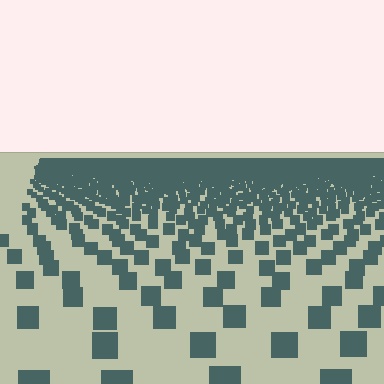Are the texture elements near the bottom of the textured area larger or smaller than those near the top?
Larger. Near the bottom, elements are closer to the viewer and appear at a bigger on-screen size.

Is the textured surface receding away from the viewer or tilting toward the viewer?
The surface is receding away from the viewer. Texture elements get smaller and denser toward the top.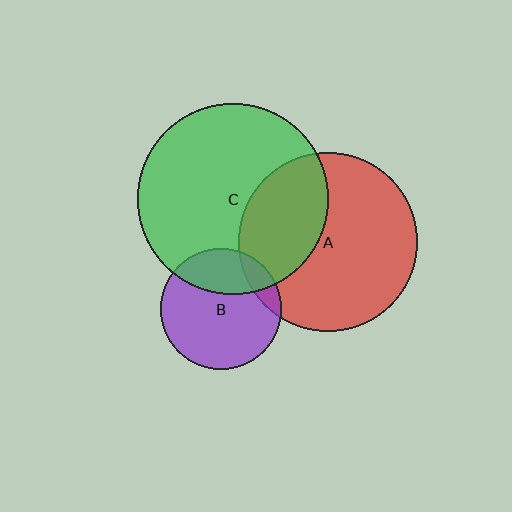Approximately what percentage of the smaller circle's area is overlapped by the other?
Approximately 30%.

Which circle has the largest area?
Circle C (green).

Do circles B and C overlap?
Yes.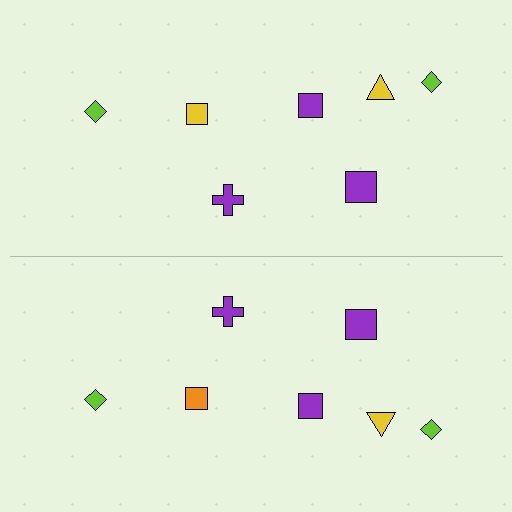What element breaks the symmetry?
The orange square on the bottom side breaks the symmetry — its mirror counterpart is yellow.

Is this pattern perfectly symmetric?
No, the pattern is not perfectly symmetric. The orange square on the bottom side breaks the symmetry — its mirror counterpart is yellow.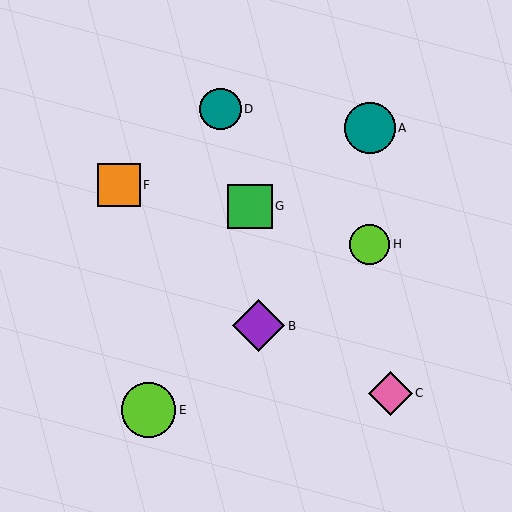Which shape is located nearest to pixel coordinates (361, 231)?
The lime circle (labeled H) at (370, 244) is nearest to that location.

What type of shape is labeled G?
Shape G is a green square.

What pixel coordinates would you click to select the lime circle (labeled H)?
Click at (370, 244) to select the lime circle H.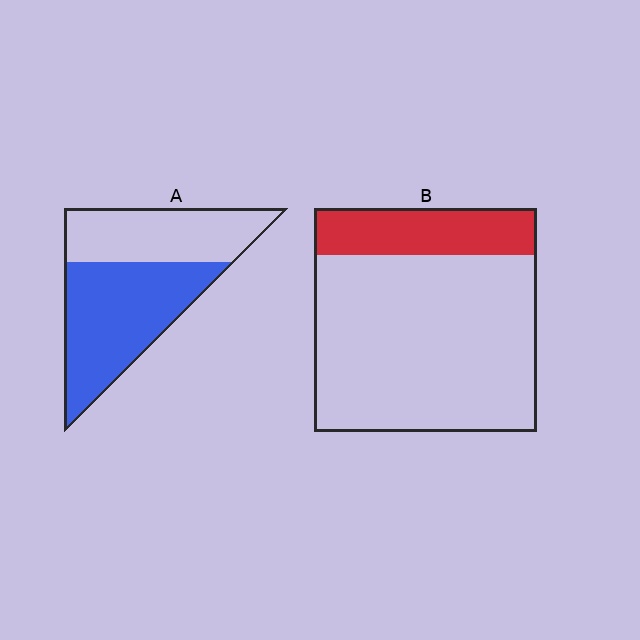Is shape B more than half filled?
No.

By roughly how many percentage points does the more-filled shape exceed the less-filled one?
By roughly 35 percentage points (A over B).